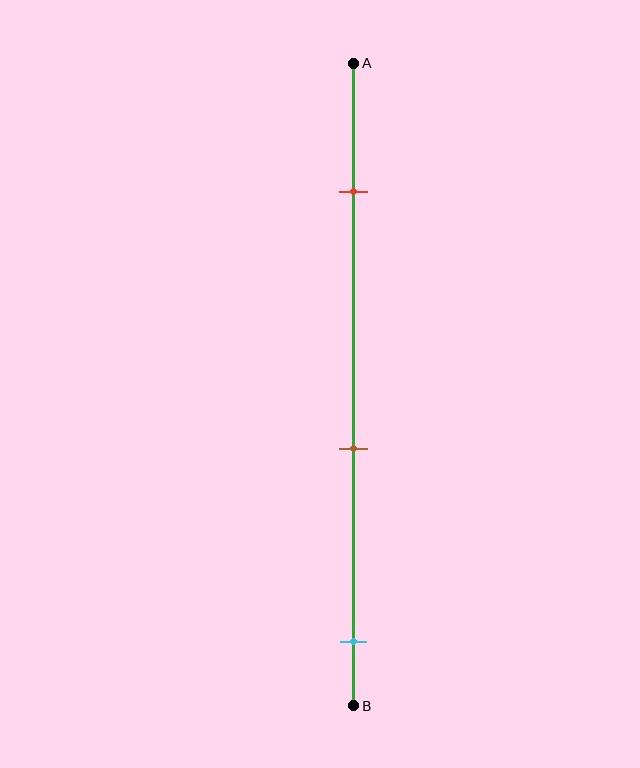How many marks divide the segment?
There are 3 marks dividing the segment.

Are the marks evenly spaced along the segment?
Yes, the marks are approximately evenly spaced.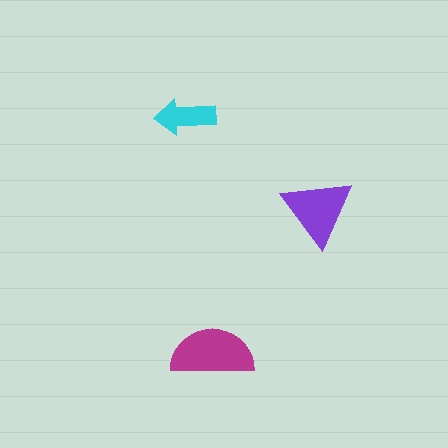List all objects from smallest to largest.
The cyan arrow, the purple triangle, the magenta semicircle.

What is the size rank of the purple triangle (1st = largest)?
2nd.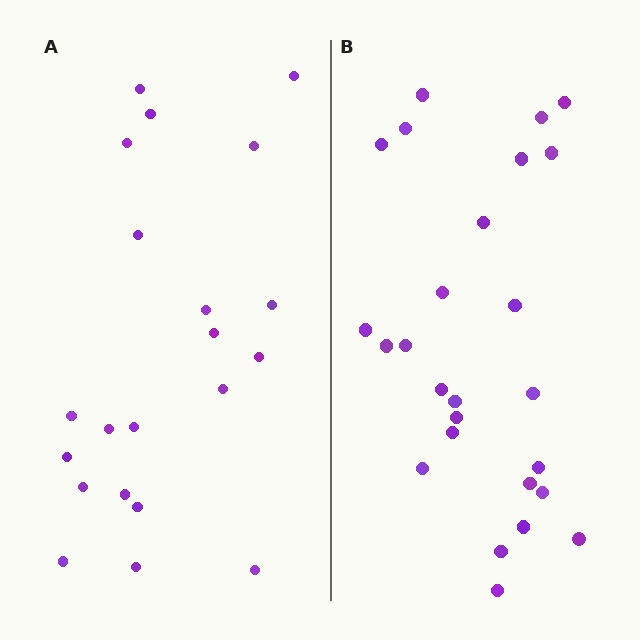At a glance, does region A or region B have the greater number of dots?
Region B (the right region) has more dots.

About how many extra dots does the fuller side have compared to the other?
Region B has about 5 more dots than region A.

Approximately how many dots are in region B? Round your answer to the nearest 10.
About 30 dots. (The exact count is 26, which rounds to 30.)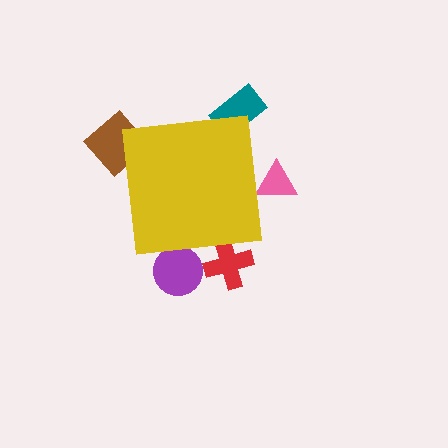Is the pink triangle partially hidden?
Yes, the pink triangle is partially hidden behind the yellow square.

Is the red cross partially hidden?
Yes, the red cross is partially hidden behind the yellow square.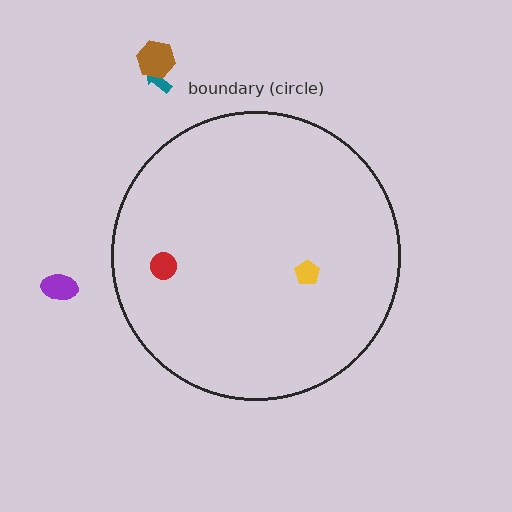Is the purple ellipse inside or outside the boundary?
Outside.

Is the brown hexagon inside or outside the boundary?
Outside.